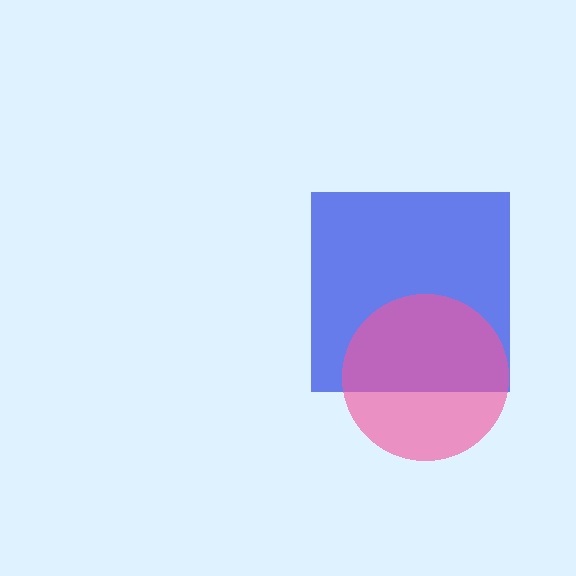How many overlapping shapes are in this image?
There are 2 overlapping shapes in the image.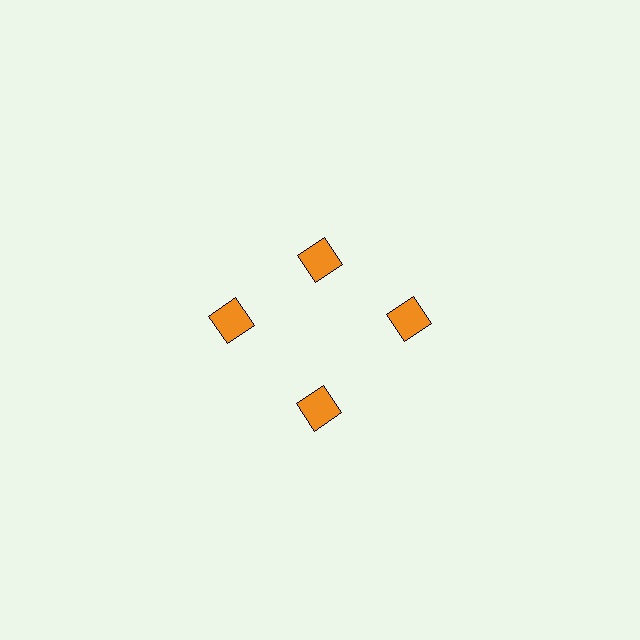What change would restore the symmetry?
The symmetry would be restored by moving it outward, back onto the ring so that all 4 squares sit at equal angles and equal distance from the center.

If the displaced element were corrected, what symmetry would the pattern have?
It would have 4-fold rotational symmetry — the pattern would map onto itself every 90 degrees.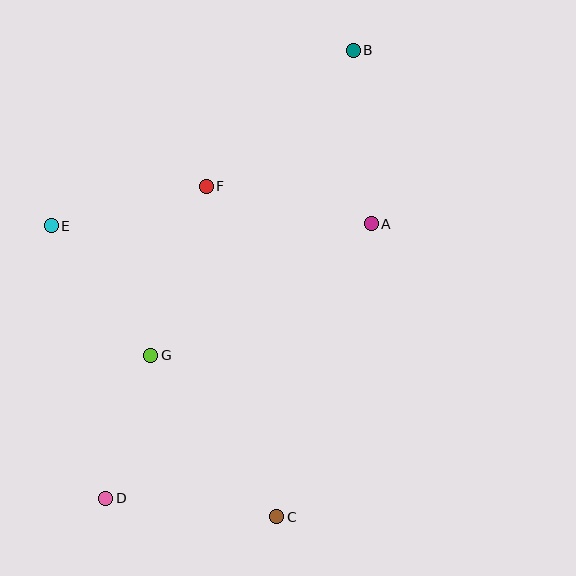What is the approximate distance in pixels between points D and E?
The distance between D and E is approximately 278 pixels.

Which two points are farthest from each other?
Points B and D are farthest from each other.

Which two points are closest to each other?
Points D and G are closest to each other.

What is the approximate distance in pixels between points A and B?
The distance between A and B is approximately 174 pixels.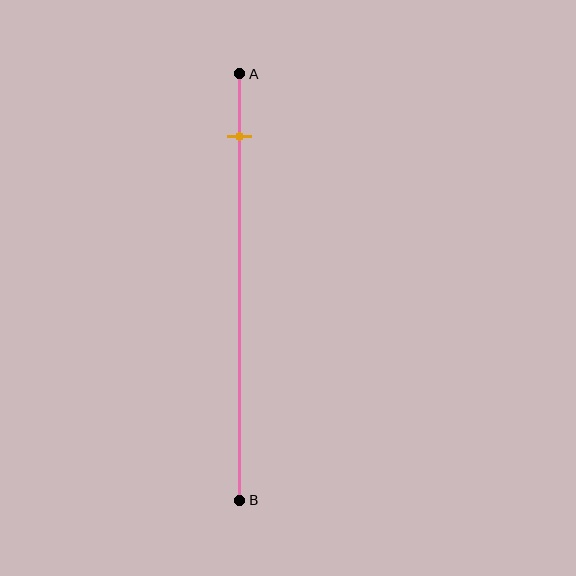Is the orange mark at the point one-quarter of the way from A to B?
No, the mark is at about 15% from A, not at the 25% one-quarter point.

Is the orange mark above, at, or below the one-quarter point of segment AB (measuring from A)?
The orange mark is above the one-quarter point of segment AB.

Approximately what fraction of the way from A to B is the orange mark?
The orange mark is approximately 15% of the way from A to B.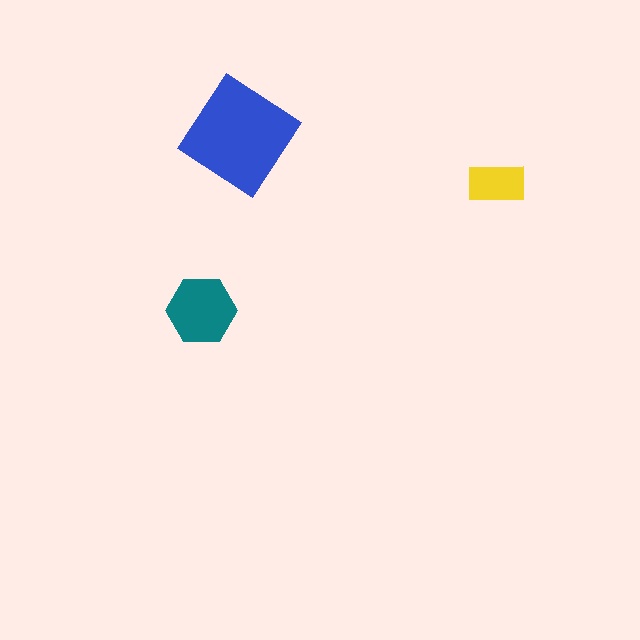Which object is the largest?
The blue diamond.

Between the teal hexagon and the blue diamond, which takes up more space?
The blue diamond.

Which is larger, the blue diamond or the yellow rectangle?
The blue diamond.